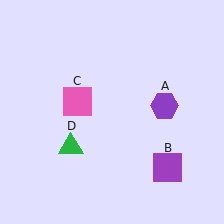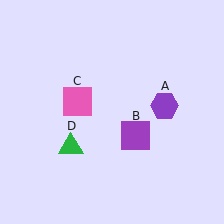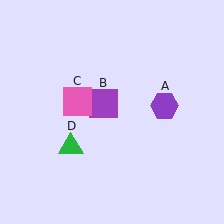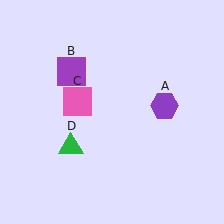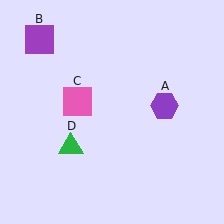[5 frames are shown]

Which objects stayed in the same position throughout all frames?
Purple hexagon (object A) and pink square (object C) and green triangle (object D) remained stationary.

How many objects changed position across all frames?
1 object changed position: purple square (object B).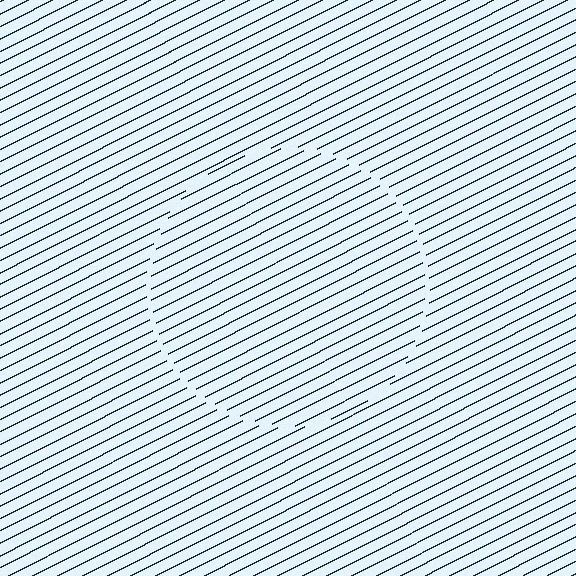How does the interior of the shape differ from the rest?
The interior of the shape contains the same grating, shifted by half a period — the contour is defined by the phase discontinuity where line-ends from the inner and outer gratings abut.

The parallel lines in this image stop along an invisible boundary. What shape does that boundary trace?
An illusory circle. The interior of the shape contains the same grating, shifted by half a period — the contour is defined by the phase discontinuity where line-ends from the inner and outer gratings abut.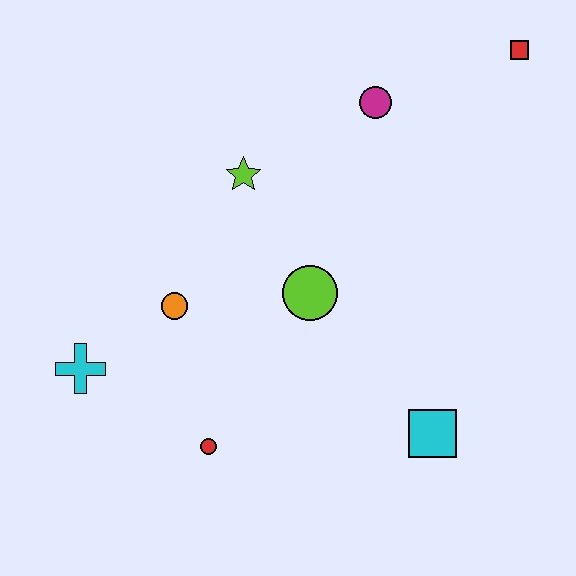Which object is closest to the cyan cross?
The orange circle is closest to the cyan cross.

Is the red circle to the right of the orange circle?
Yes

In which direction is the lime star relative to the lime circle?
The lime star is above the lime circle.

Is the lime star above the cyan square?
Yes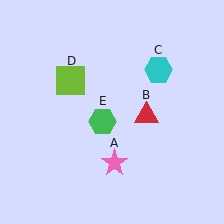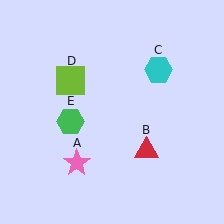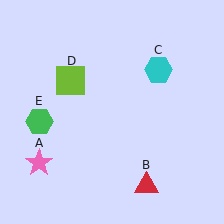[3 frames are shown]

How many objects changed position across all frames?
3 objects changed position: pink star (object A), red triangle (object B), green hexagon (object E).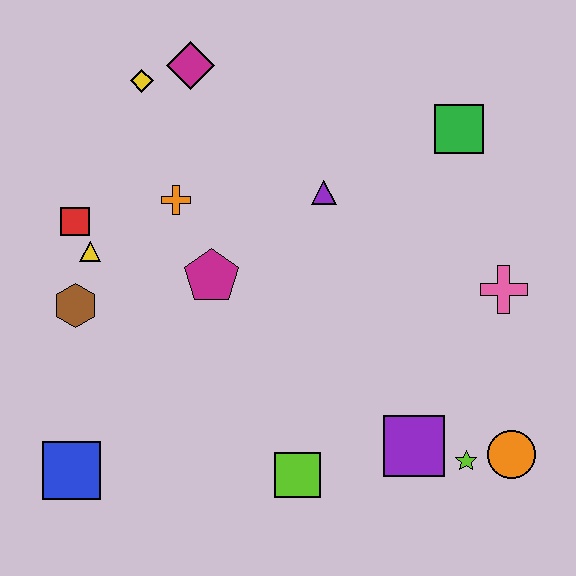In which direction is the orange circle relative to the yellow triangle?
The orange circle is to the right of the yellow triangle.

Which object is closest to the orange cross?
The magenta pentagon is closest to the orange cross.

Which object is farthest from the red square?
The orange circle is farthest from the red square.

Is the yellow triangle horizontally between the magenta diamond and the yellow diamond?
No